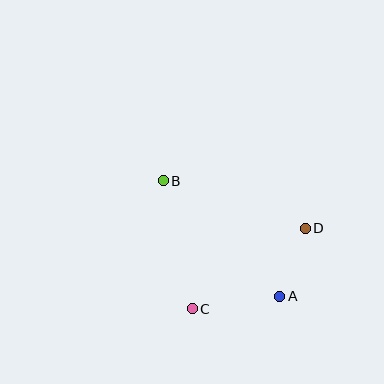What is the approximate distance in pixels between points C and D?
The distance between C and D is approximately 139 pixels.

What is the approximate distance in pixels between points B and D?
The distance between B and D is approximately 150 pixels.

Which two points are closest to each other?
Points A and D are closest to each other.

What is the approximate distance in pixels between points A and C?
The distance between A and C is approximately 88 pixels.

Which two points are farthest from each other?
Points A and B are farthest from each other.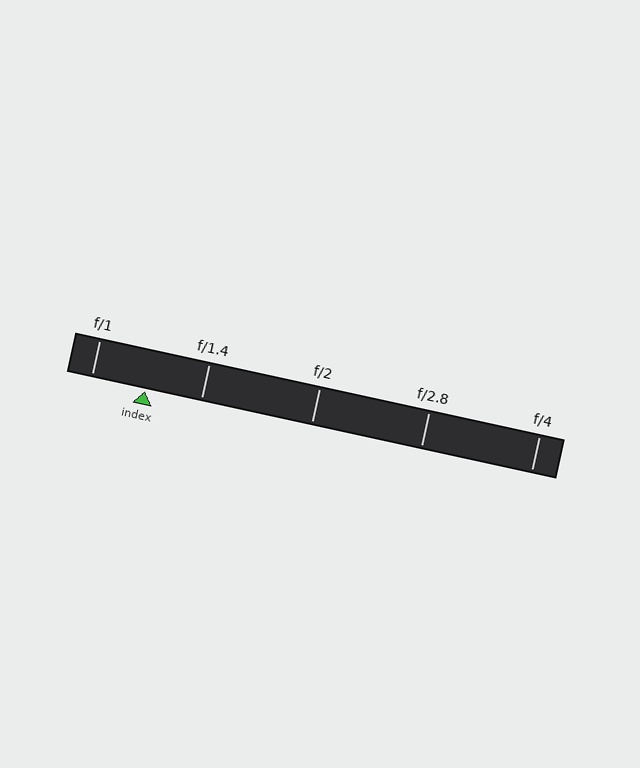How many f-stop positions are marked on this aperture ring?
There are 5 f-stop positions marked.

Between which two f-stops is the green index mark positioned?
The index mark is between f/1 and f/1.4.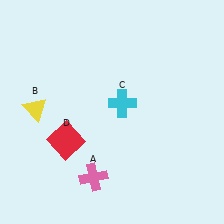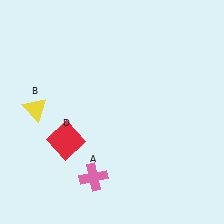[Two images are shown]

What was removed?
The cyan cross (C) was removed in Image 2.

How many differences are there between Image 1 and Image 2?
There is 1 difference between the two images.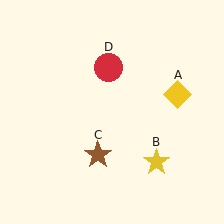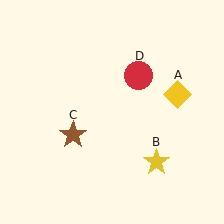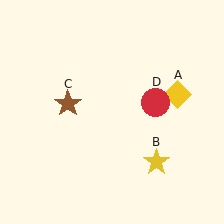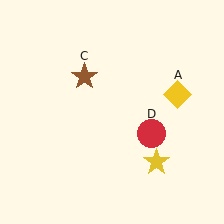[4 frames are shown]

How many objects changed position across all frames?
2 objects changed position: brown star (object C), red circle (object D).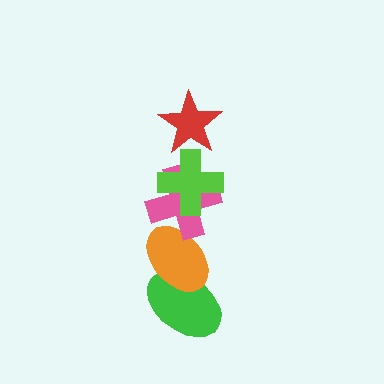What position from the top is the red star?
The red star is 1st from the top.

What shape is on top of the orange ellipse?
The pink cross is on top of the orange ellipse.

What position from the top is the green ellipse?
The green ellipse is 5th from the top.